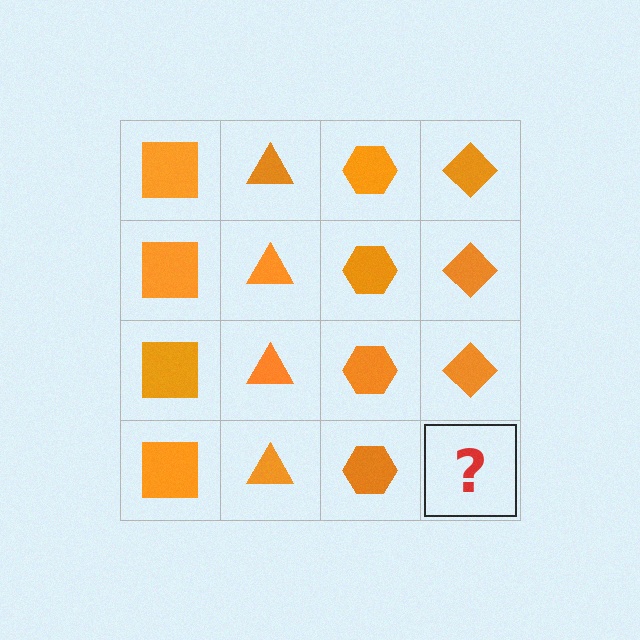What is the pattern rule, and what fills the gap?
The rule is that each column has a consistent shape. The gap should be filled with an orange diamond.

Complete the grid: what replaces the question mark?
The question mark should be replaced with an orange diamond.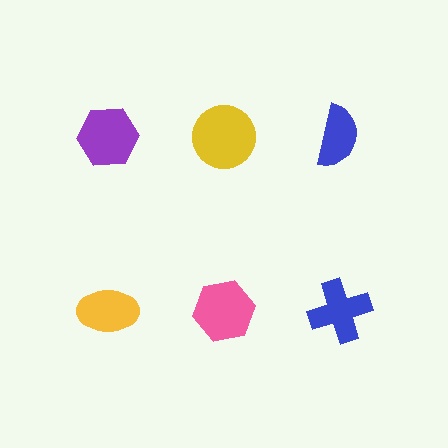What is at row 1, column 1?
A purple hexagon.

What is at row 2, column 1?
A yellow ellipse.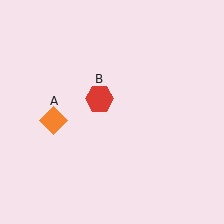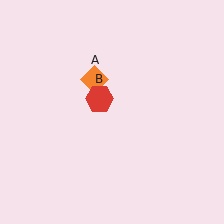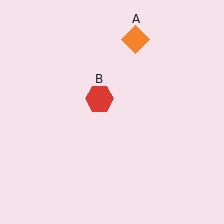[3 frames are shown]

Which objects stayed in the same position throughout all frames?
Red hexagon (object B) remained stationary.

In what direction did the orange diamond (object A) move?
The orange diamond (object A) moved up and to the right.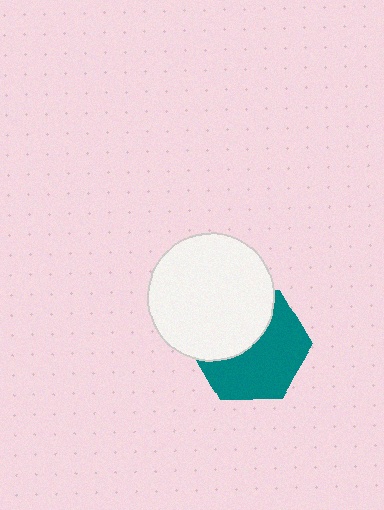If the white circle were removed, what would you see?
You would see the complete teal hexagon.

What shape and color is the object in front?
The object in front is a white circle.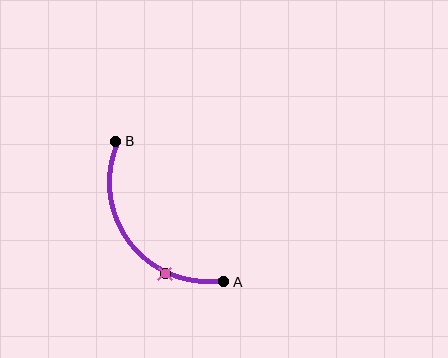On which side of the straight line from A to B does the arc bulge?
The arc bulges below and to the left of the straight line connecting A and B.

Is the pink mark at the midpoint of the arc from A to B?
No. The pink mark lies on the arc but is closer to endpoint A. The arc midpoint would be at the point on the curve equidistant along the arc from both A and B.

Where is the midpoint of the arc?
The arc midpoint is the point on the curve farthest from the straight line joining A and B. It sits below and to the left of that line.